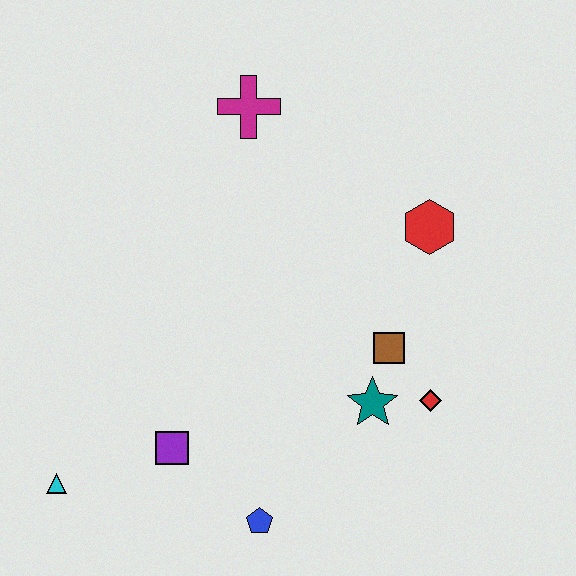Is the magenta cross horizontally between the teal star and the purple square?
Yes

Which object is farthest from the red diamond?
The cyan triangle is farthest from the red diamond.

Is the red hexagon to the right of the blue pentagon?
Yes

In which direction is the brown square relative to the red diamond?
The brown square is above the red diamond.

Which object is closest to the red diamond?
The teal star is closest to the red diamond.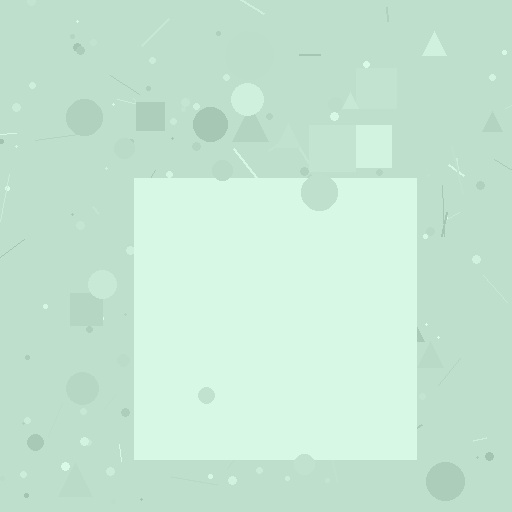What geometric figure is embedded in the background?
A square is embedded in the background.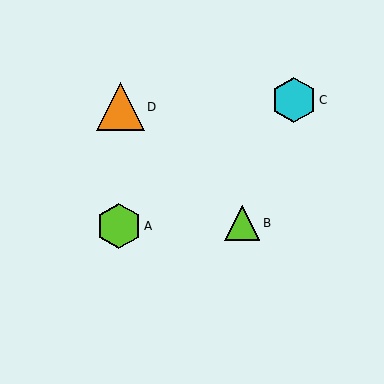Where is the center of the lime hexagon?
The center of the lime hexagon is at (119, 226).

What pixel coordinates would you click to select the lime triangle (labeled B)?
Click at (242, 223) to select the lime triangle B.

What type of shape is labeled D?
Shape D is an orange triangle.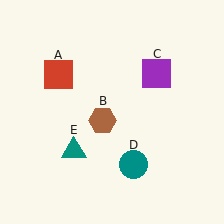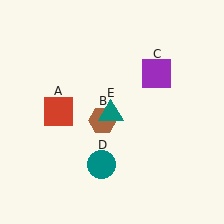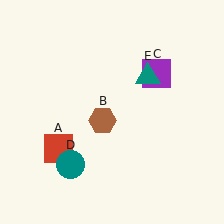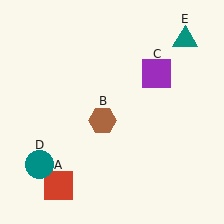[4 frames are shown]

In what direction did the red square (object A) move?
The red square (object A) moved down.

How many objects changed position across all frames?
3 objects changed position: red square (object A), teal circle (object D), teal triangle (object E).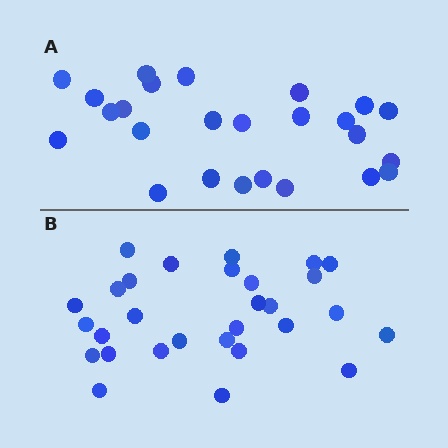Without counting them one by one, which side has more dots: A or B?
Region B (the bottom region) has more dots.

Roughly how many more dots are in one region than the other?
Region B has about 4 more dots than region A.